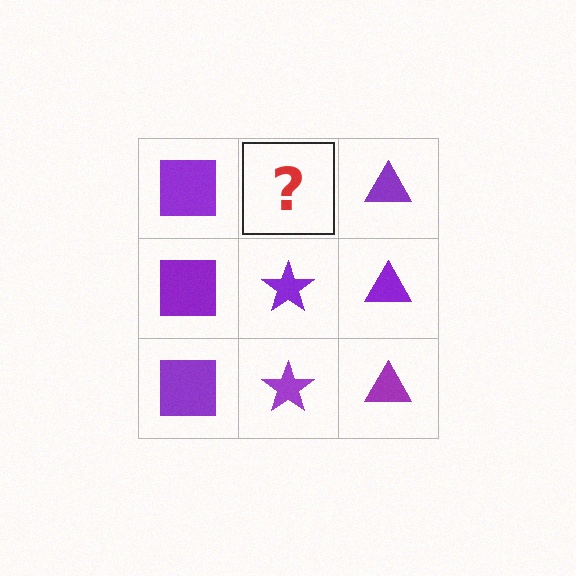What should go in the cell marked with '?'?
The missing cell should contain a purple star.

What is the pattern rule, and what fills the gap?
The rule is that each column has a consistent shape. The gap should be filled with a purple star.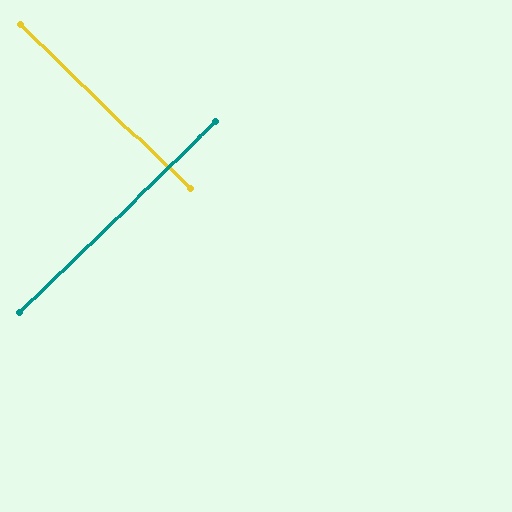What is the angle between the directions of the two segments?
Approximately 88 degrees.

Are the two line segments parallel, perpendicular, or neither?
Perpendicular — they meet at approximately 88°.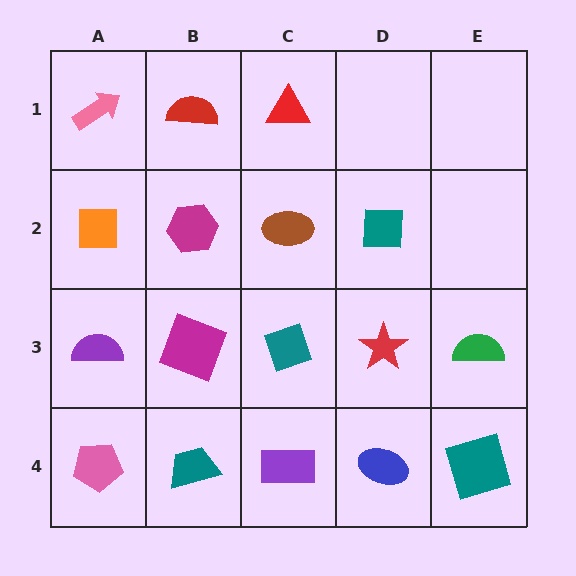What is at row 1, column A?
A pink arrow.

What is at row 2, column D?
A teal square.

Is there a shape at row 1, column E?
No, that cell is empty.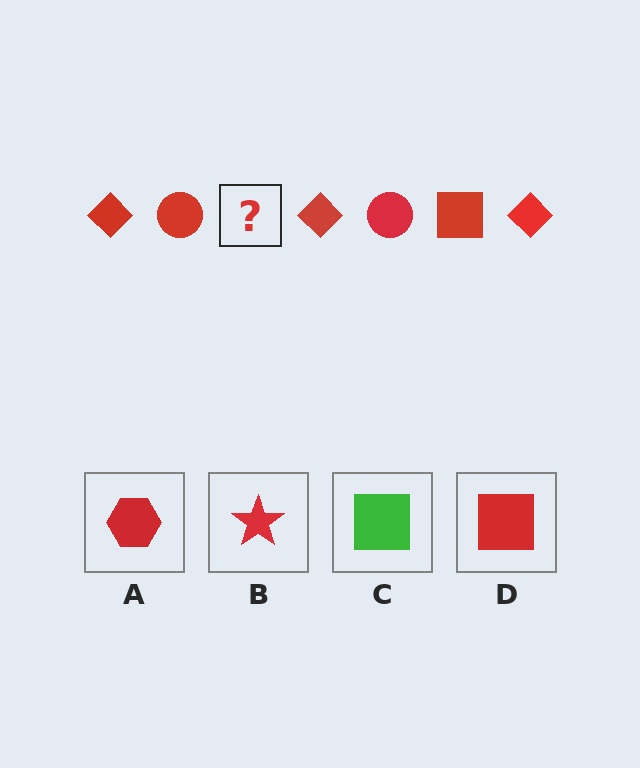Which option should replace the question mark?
Option D.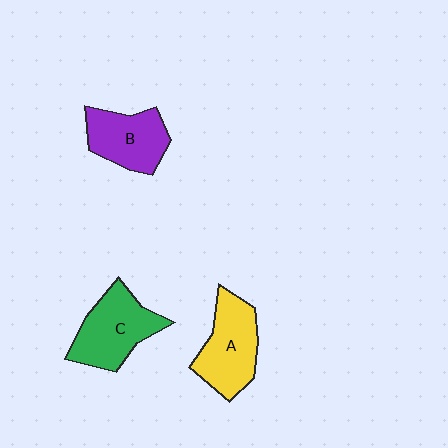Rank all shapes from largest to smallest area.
From largest to smallest: C (green), A (yellow), B (purple).